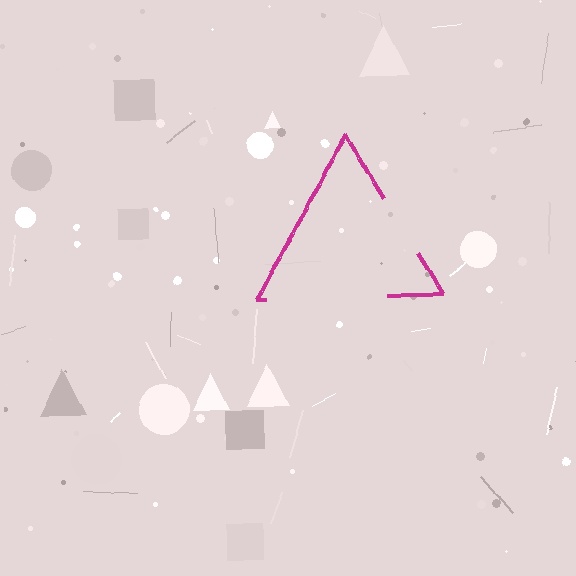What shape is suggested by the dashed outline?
The dashed outline suggests a triangle.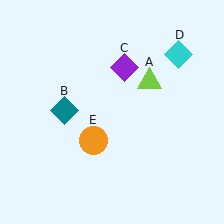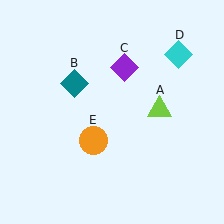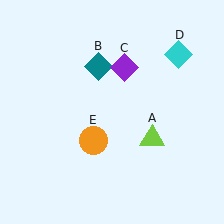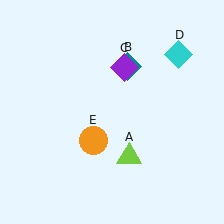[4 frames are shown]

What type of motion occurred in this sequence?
The lime triangle (object A), teal diamond (object B) rotated clockwise around the center of the scene.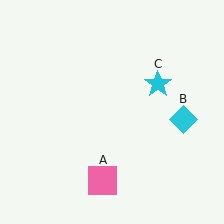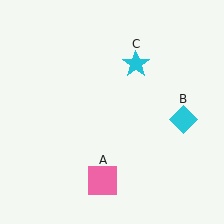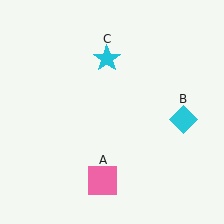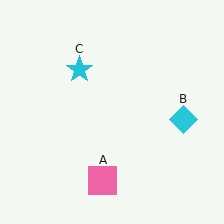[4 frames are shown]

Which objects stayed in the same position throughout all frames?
Pink square (object A) and cyan diamond (object B) remained stationary.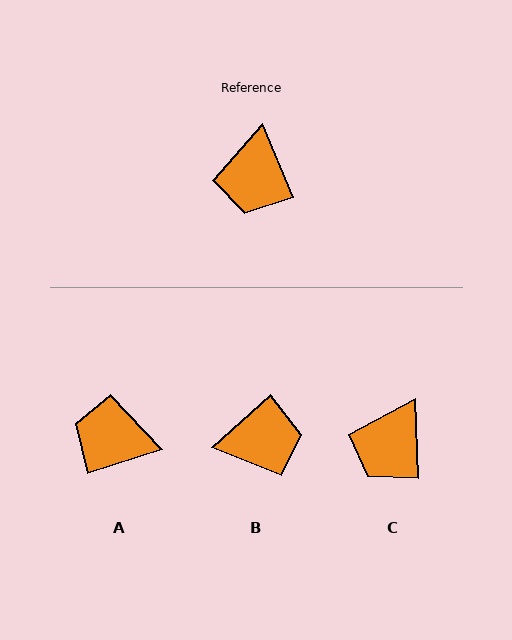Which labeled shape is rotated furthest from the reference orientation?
B, about 110 degrees away.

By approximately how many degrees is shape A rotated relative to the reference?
Approximately 95 degrees clockwise.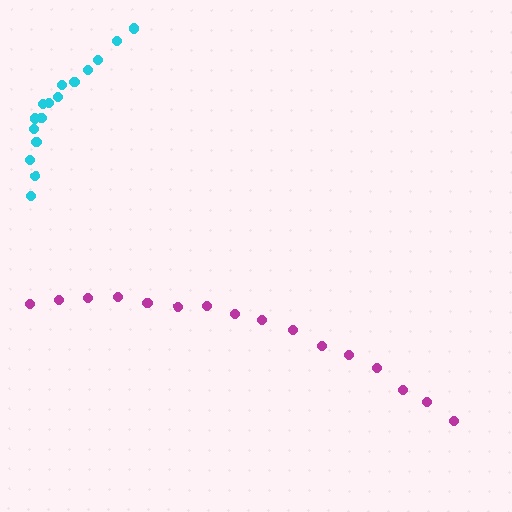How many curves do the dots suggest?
There are 2 distinct paths.